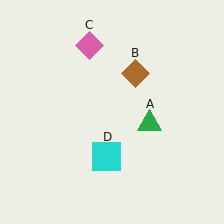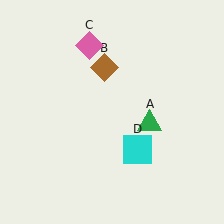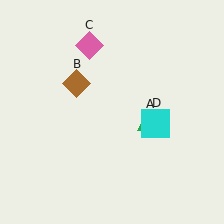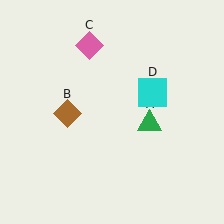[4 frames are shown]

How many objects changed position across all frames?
2 objects changed position: brown diamond (object B), cyan square (object D).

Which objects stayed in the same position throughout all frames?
Green triangle (object A) and pink diamond (object C) remained stationary.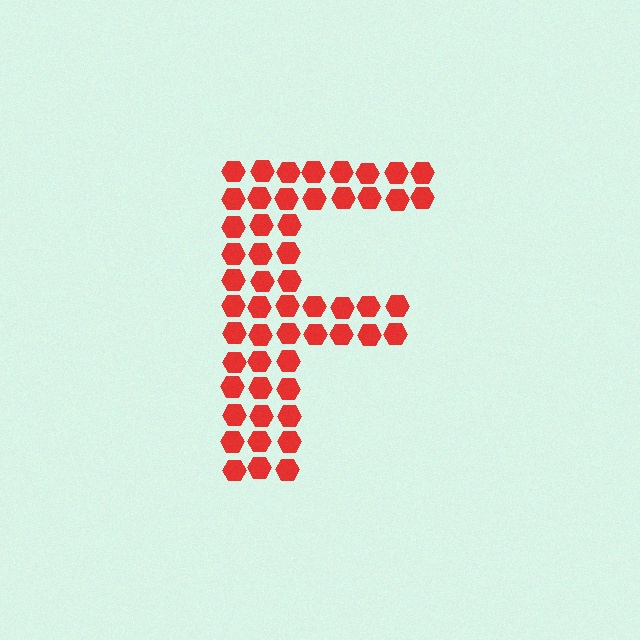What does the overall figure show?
The overall figure shows the letter F.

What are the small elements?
The small elements are hexagons.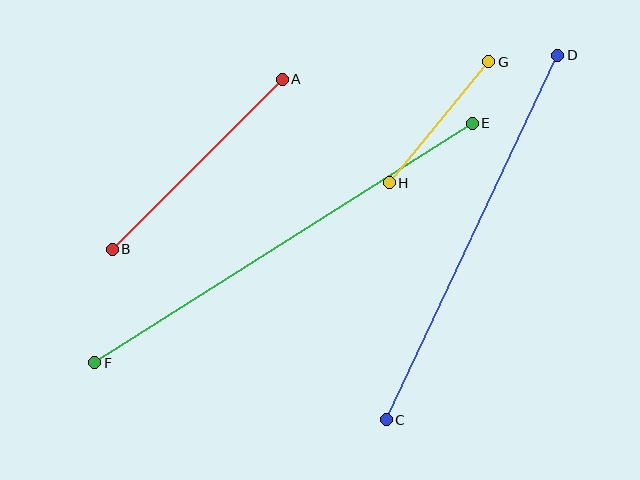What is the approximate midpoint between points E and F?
The midpoint is at approximately (283, 243) pixels.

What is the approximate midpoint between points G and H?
The midpoint is at approximately (439, 122) pixels.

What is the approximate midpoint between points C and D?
The midpoint is at approximately (472, 238) pixels.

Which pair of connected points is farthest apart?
Points E and F are farthest apart.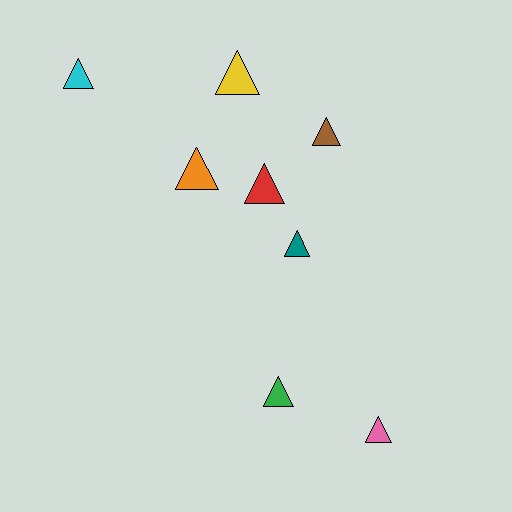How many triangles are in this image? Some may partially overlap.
There are 8 triangles.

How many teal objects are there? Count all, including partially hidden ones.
There is 1 teal object.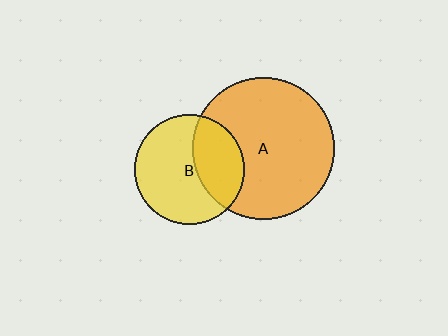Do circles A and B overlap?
Yes.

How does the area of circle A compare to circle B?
Approximately 1.7 times.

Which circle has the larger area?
Circle A (orange).